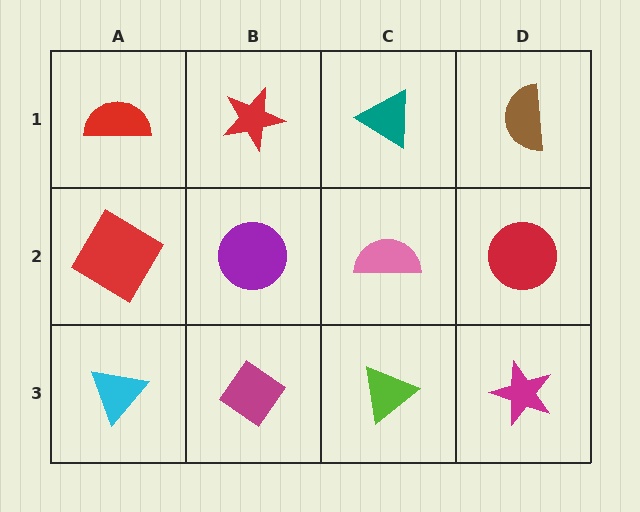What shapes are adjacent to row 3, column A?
A red diamond (row 2, column A), a magenta diamond (row 3, column B).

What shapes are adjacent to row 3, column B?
A purple circle (row 2, column B), a cyan triangle (row 3, column A), a lime triangle (row 3, column C).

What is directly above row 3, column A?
A red diamond.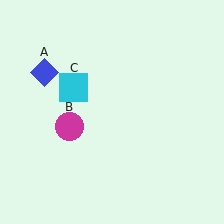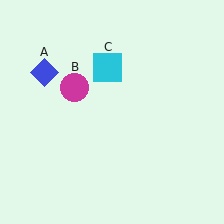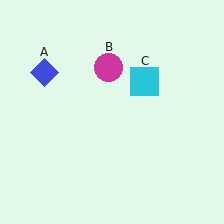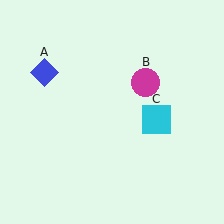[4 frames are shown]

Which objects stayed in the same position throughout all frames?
Blue diamond (object A) remained stationary.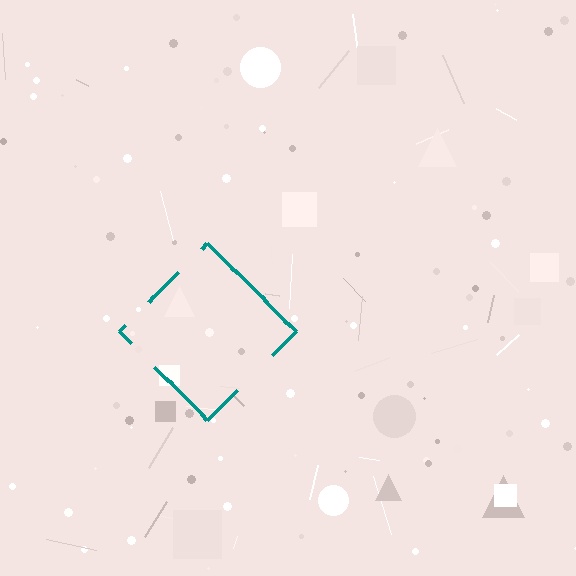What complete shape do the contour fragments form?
The contour fragments form a diamond.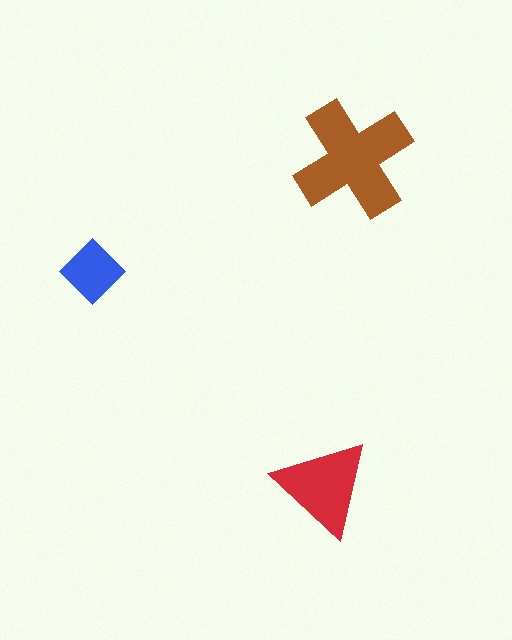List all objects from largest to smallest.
The brown cross, the red triangle, the blue diamond.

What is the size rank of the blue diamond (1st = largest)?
3rd.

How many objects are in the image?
There are 3 objects in the image.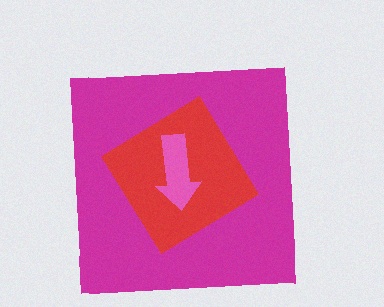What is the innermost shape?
The pink arrow.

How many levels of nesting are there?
3.